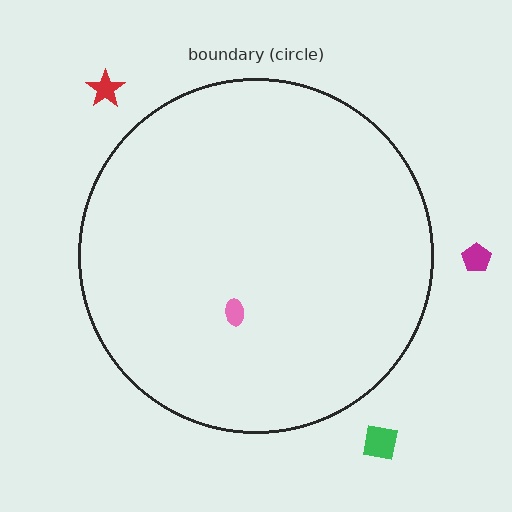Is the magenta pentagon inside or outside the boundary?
Outside.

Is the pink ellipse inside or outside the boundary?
Inside.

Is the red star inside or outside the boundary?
Outside.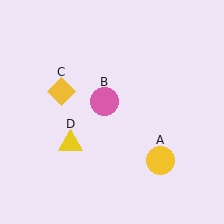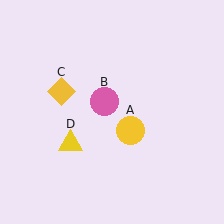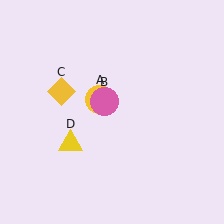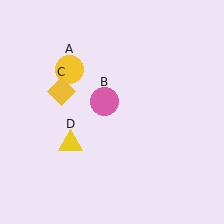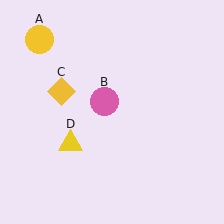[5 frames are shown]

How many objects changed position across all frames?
1 object changed position: yellow circle (object A).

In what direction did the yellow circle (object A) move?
The yellow circle (object A) moved up and to the left.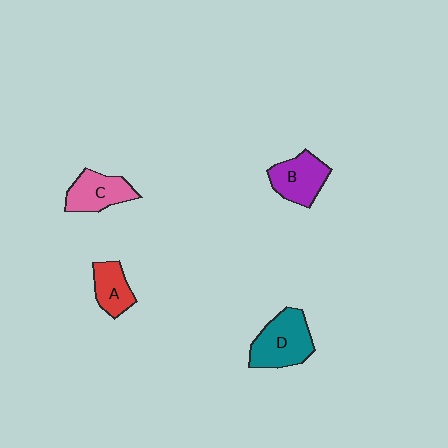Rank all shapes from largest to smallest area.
From largest to smallest: D (teal), B (purple), C (pink), A (red).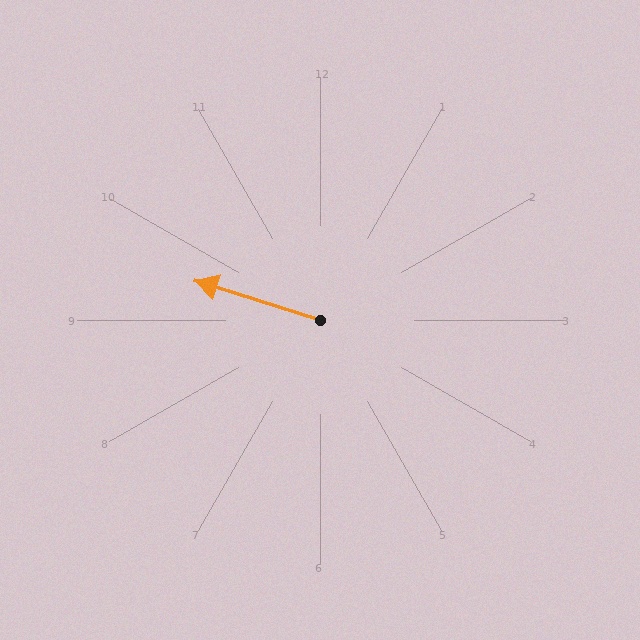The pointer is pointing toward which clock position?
Roughly 10 o'clock.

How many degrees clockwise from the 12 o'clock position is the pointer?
Approximately 288 degrees.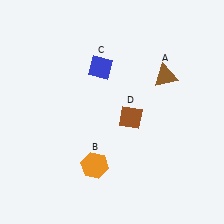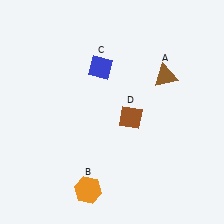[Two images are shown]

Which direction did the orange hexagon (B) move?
The orange hexagon (B) moved down.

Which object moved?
The orange hexagon (B) moved down.